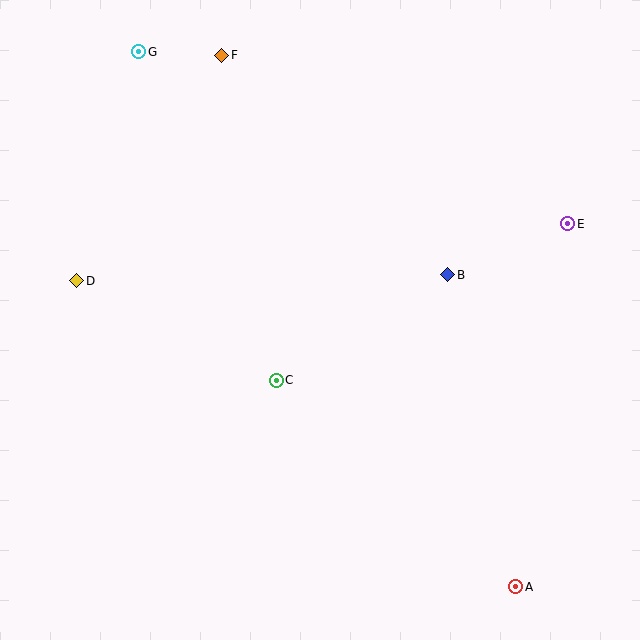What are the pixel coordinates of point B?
Point B is at (448, 275).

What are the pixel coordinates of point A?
Point A is at (516, 587).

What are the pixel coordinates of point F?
Point F is at (222, 55).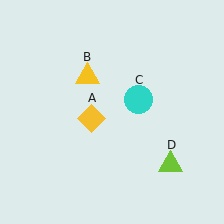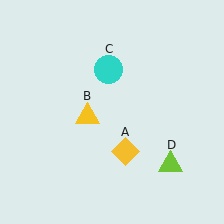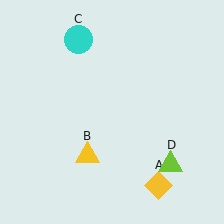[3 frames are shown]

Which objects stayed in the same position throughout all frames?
Lime triangle (object D) remained stationary.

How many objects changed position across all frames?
3 objects changed position: yellow diamond (object A), yellow triangle (object B), cyan circle (object C).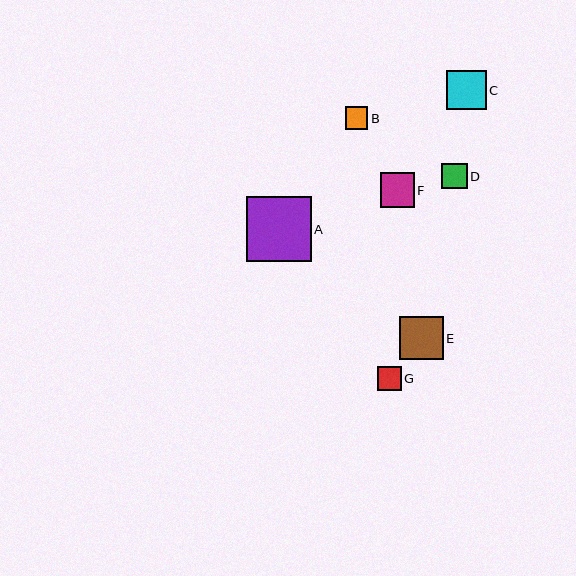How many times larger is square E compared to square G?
Square E is approximately 1.8 times the size of square G.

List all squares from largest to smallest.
From largest to smallest: A, E, C, F, D, G, B.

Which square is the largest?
Square A is the largest with a size of approximately 64 pixels.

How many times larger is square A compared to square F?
Square A is approximately 1.9 times the size of square F.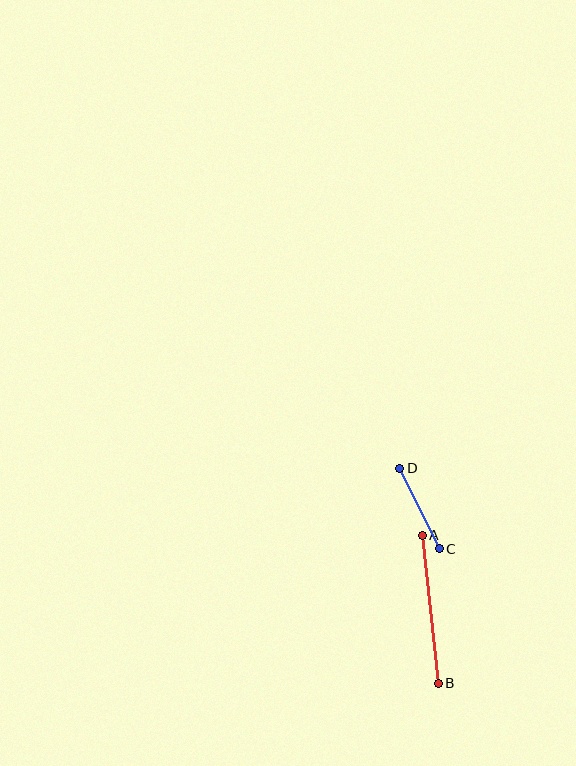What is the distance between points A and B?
The distance is approximately 149 pixels.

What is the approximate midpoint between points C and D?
The midpoint is at approximately (419, 509) pixels.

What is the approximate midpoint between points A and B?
The midpoint is at approximately (430, 609) pixels.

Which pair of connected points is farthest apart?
Points A and B are farthest apart.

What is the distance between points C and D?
The distance is approximately 90 pixels.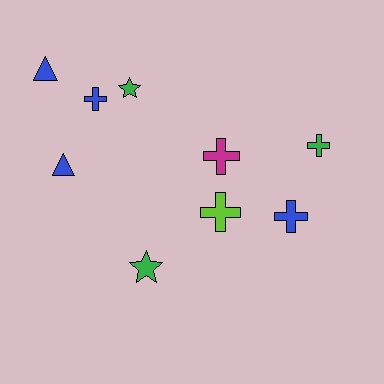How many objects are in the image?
There are 9 objects.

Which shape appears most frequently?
Cross, with 5 objects.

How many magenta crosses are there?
There is 1 magenta cross.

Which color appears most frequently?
Blue, with 4 objects.